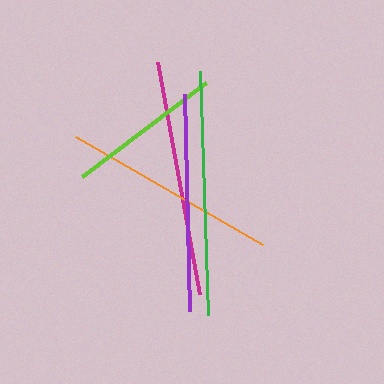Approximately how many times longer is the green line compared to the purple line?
The green line is approximately 1.1 times the length of the purple line.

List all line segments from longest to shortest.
From longest to shortest: green, magenta, purple, orange, lime.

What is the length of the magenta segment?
The magenta segment is approximately 235 pixels long.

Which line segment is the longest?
The green line is the longest at approximately 244 pixels.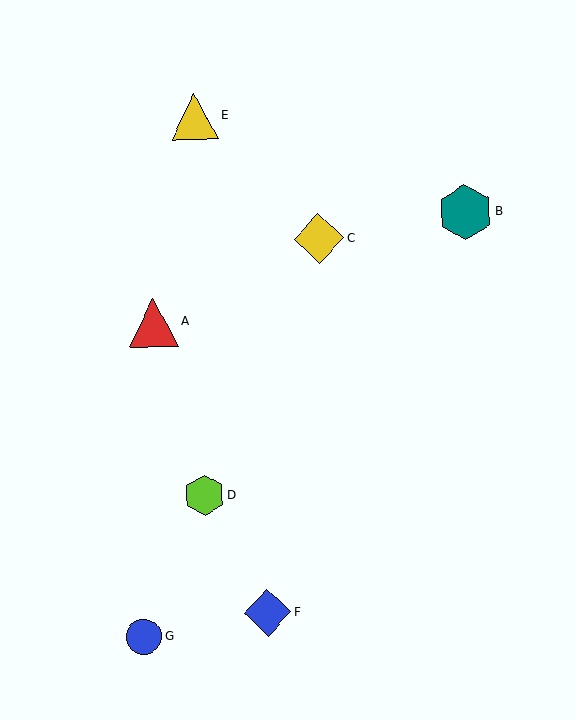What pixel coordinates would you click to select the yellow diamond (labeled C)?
Click at (319, 239) to select the yellow diamond C.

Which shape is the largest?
The teal hexagon (labeled B) is the largest.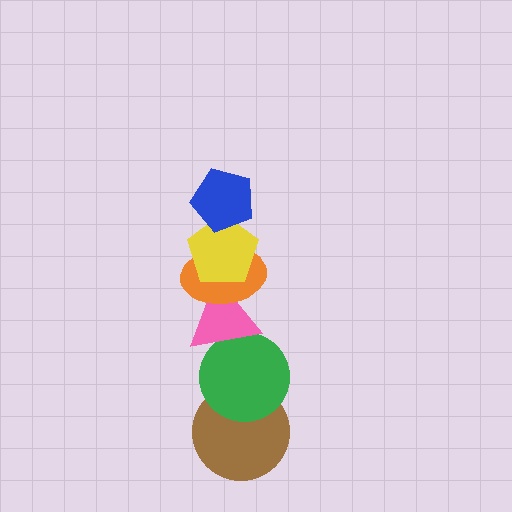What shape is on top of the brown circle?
The green circle is on top of the brown circle.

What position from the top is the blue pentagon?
The blue pentagon is 1st from the top.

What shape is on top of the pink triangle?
The orange ellipse is on top of the pink triangle.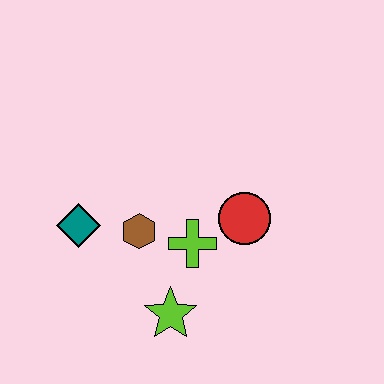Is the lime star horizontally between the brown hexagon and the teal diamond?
No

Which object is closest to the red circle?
The lime cross is closest to the red circle.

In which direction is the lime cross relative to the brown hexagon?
The lime cross is to the right of the brown hexagon.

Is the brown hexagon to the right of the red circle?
No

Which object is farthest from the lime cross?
The teal diamond is farthest from the lime cross.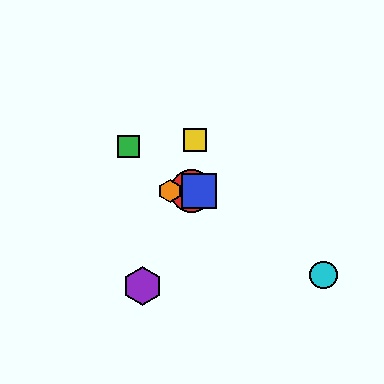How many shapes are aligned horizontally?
3 shapes (the red circle, the blue square, the orange hexagon) are aligned horizontally.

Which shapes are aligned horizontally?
The red circle, the blue square, the orange hexagon are aligned horizontally.